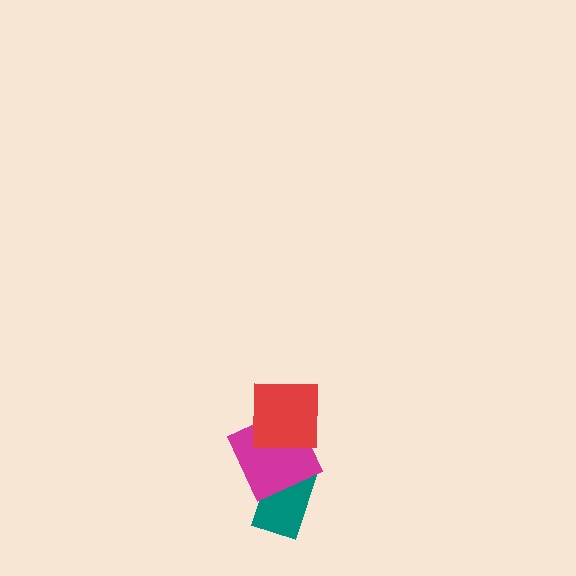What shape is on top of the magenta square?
The red square is on top of the magenta square.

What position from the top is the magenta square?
The magenta square is 2nd from the top.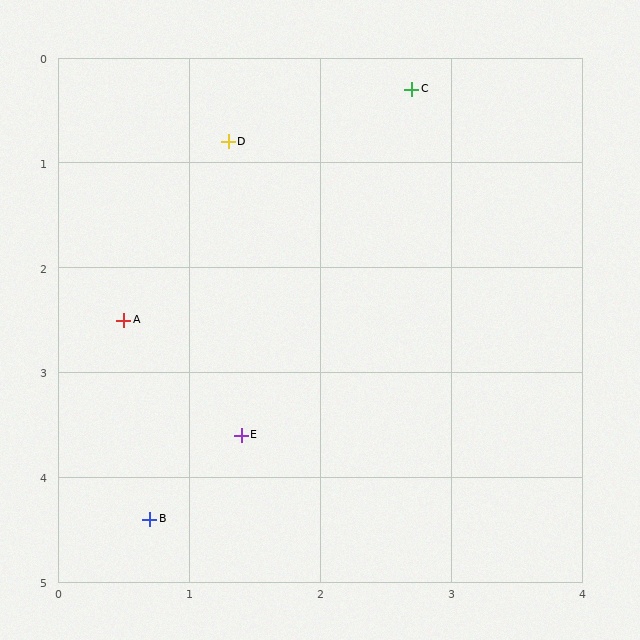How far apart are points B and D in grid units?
Points B and D are about 3.6 grid units apart.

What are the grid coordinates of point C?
Point C is at approximately (2.7, 0.3).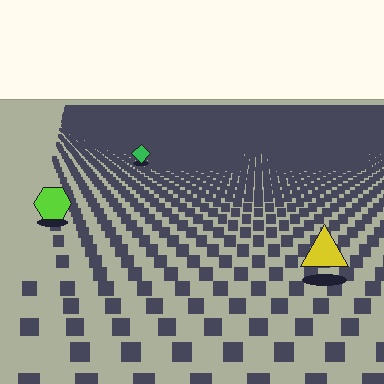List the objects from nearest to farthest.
From nearest to farthest: the yellow triangle, the lime hexagon, the green diamond.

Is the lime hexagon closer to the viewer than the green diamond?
Yes. The lime hexagon is closer — you can tell from the texture gradient: the ground texture is coarser near it.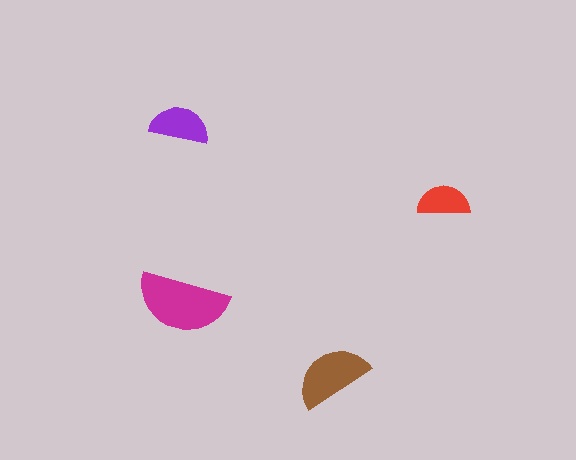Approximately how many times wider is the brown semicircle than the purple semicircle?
About 1.5 times wider.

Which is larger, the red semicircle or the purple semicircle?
The purple one.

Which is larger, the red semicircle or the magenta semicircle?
The magenta one.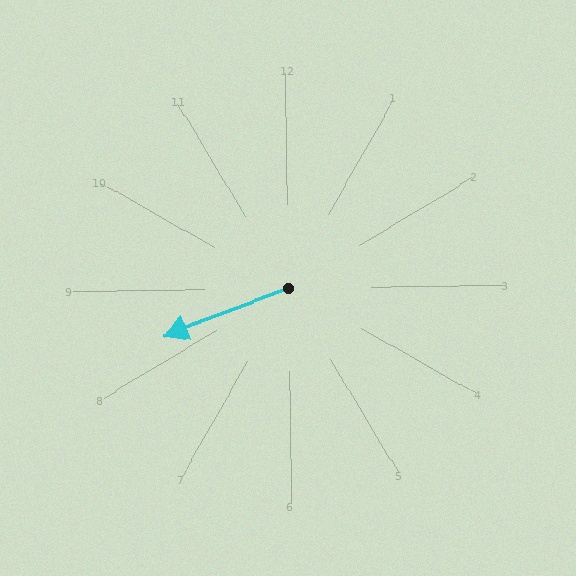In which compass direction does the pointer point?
West.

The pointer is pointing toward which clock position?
Roughly 8 o'clock.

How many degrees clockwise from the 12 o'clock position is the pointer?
Approximately 250 degrees.